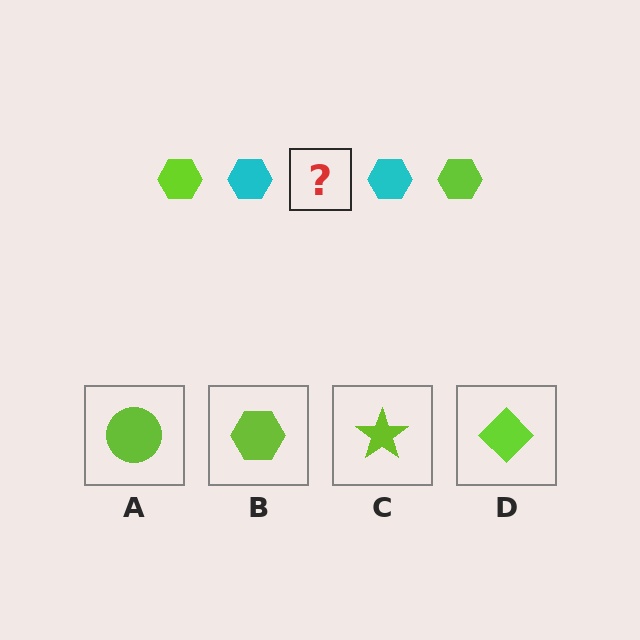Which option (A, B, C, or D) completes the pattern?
B.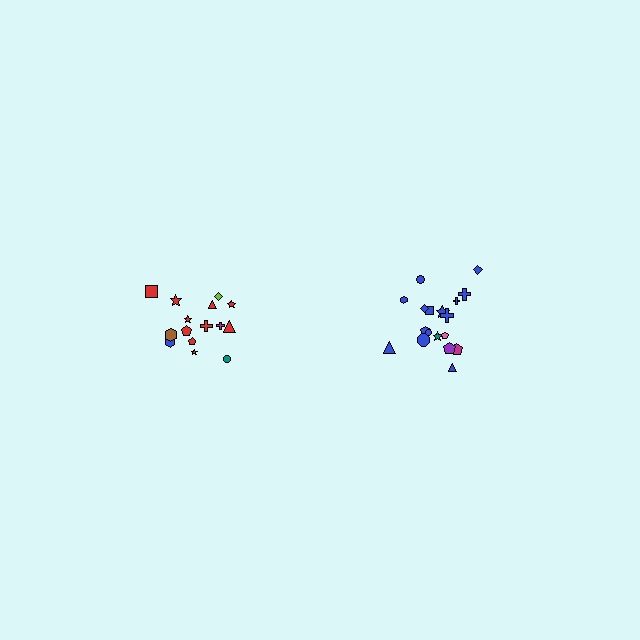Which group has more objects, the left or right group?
The right group.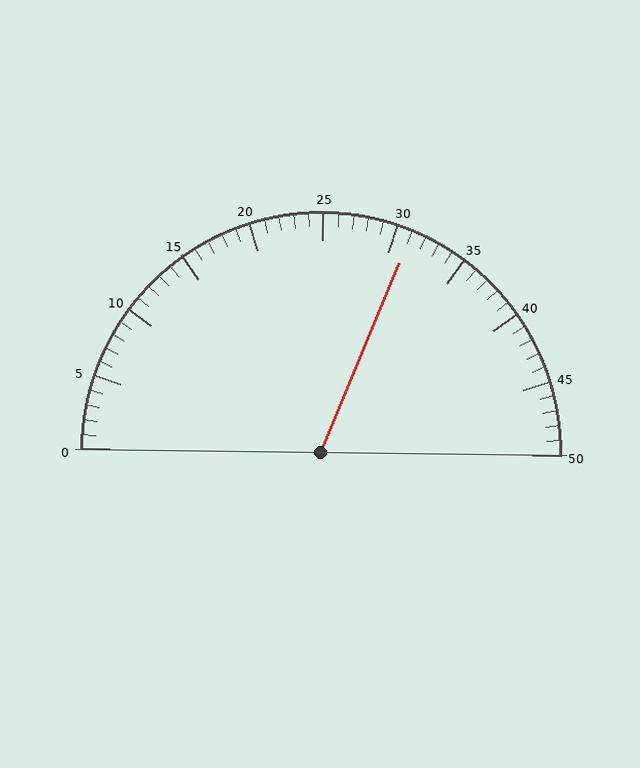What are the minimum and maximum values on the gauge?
The gauge ranges from 0 to 50.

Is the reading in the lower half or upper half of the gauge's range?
The reading is in the upper half of the range (0 to 50).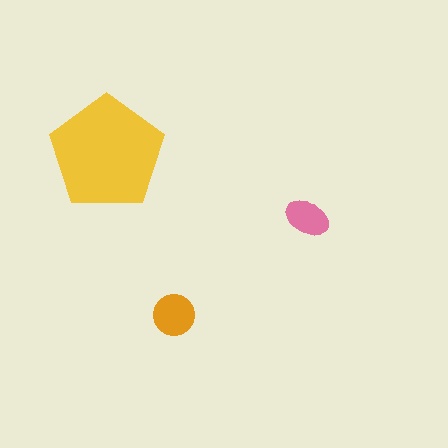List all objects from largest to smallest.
The yellow pentagon, the orange circle, the pink ellipse.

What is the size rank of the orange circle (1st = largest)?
2nd.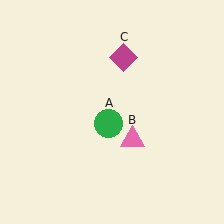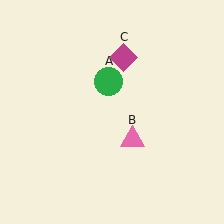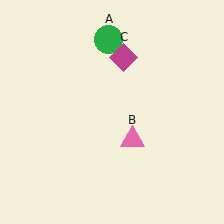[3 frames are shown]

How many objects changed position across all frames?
1 object changed position: green circle (object A).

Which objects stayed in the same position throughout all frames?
Pink triangle (object B) and magenta diamond (object C) remained stationary.